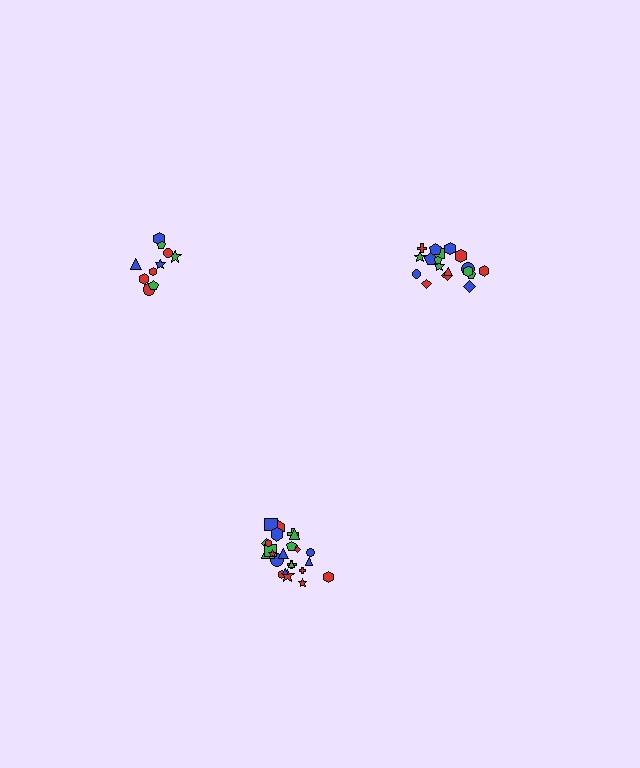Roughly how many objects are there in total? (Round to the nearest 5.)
Roughly 55 objects in total.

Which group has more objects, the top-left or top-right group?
The top-right group.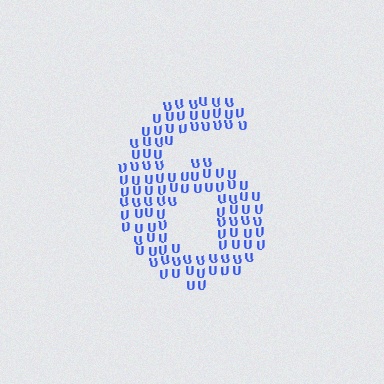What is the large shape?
The large shape is the digit 6.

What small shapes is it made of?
It is made of small letter U's.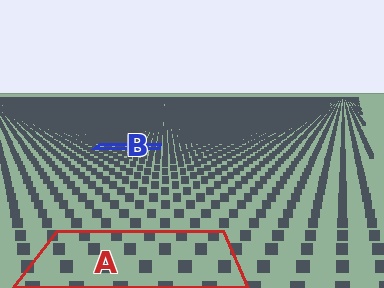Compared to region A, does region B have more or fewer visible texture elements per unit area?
Region B has more texture elements per unit area — they are packed more densely because it is farther away.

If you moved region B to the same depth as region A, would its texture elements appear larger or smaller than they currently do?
They would appear larger. At a closer depth, the same texture elements are projected at a bigger on-screen size.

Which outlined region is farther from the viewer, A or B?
Region B is farther from the viewer — the texture elements inside it appear smaller and more densely packed.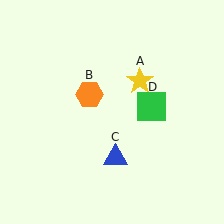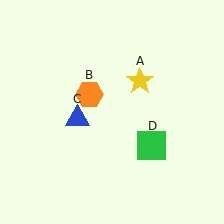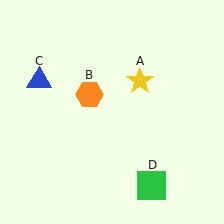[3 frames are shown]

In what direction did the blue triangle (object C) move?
The blue triangle (object C) moved up and to the left.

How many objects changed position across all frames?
2 objects changed position: blue triangle (object C), green square (object D).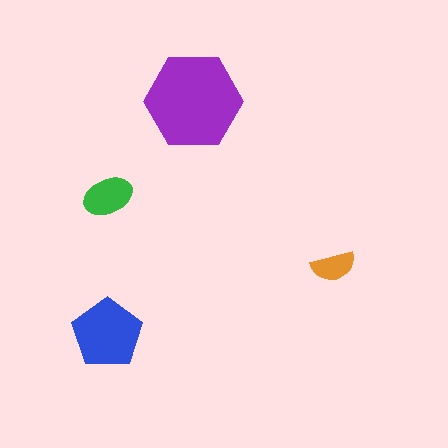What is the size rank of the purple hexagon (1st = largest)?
1st.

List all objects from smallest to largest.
The orange semicircle, the green ellipse, the blue pentagon, the purple hexagon.